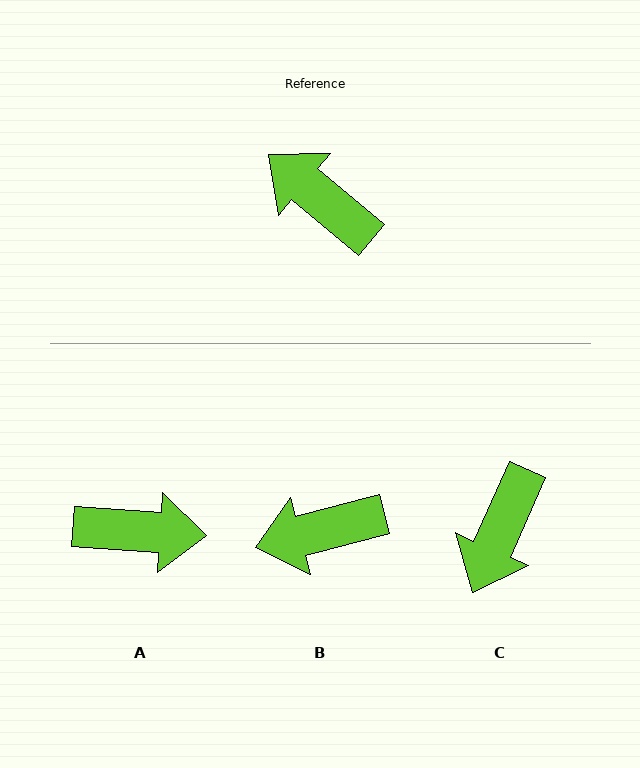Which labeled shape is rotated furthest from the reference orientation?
A, about 144 degrees away.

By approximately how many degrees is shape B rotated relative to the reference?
Approximately 54 degrees counter-clockwise.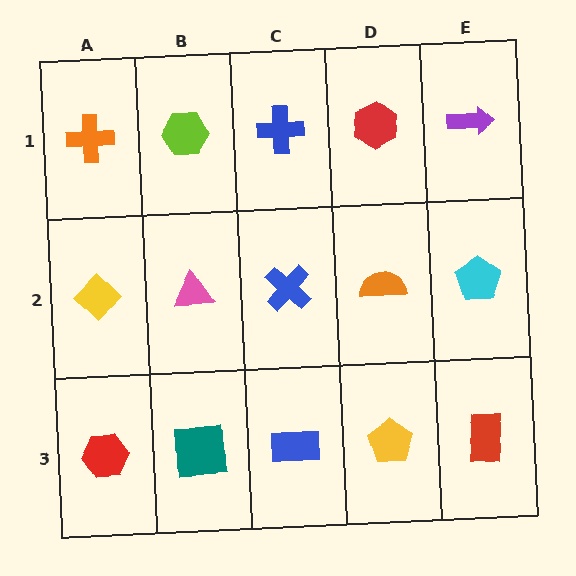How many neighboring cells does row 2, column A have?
3.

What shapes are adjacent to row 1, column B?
A pink triangle (row 2, column B), an orange cross (row 1, column A), a blue cross (row 1, column C).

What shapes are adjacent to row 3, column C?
A blue cross (row 2, column C), a teal square (row 3, column B), a yellow pentagon (row 3, column D).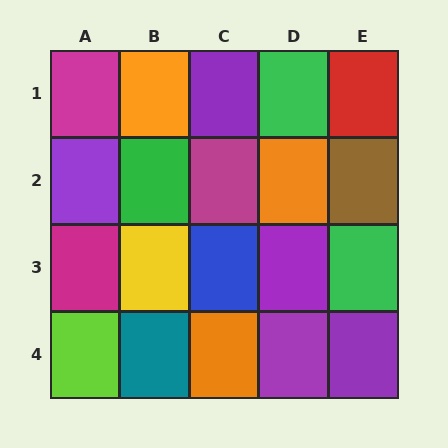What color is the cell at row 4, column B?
Teal.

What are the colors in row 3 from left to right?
Magenta, yellow, blue, purple, green.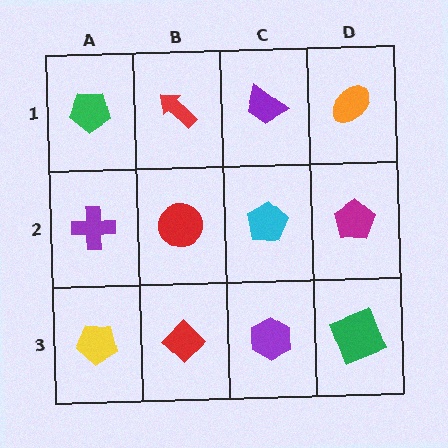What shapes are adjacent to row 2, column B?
A red arrow (row 1, column B), a red diamond (row 3, column B), a purple cross (row 2, column A), a cyan pentagon (row 2, column C).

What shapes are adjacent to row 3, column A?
A purple cross (row 2, column A), a red diamond (row 3, column B).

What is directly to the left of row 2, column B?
A purple cross.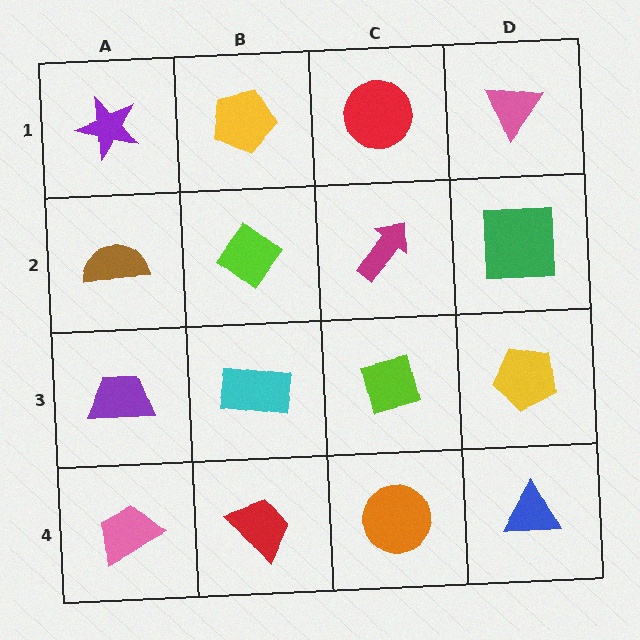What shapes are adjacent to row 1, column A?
A brown semicircle (row 2, column A), a yellow pentagon (row 1, column B).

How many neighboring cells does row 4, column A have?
2.